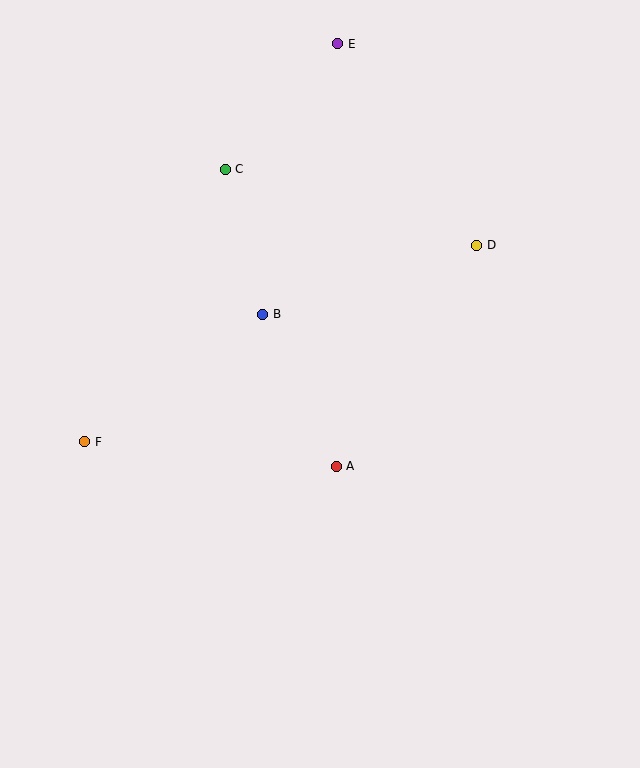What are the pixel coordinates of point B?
Point B is at (263, 314).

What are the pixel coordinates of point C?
Point C is at (225, 169).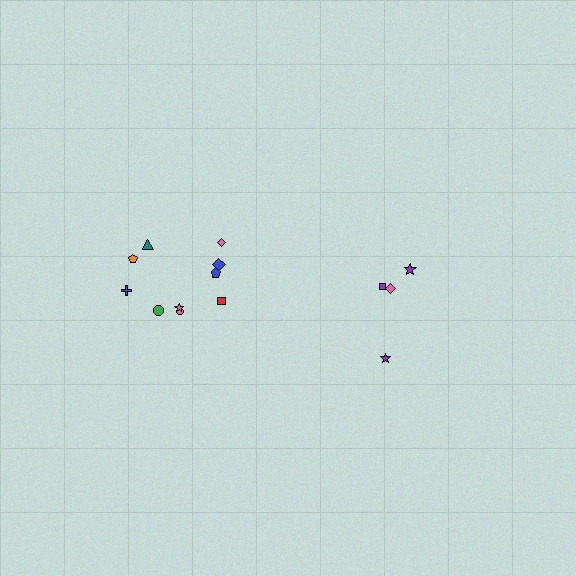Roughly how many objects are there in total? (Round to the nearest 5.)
Roughly 15 objects in total.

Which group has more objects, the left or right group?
The left group.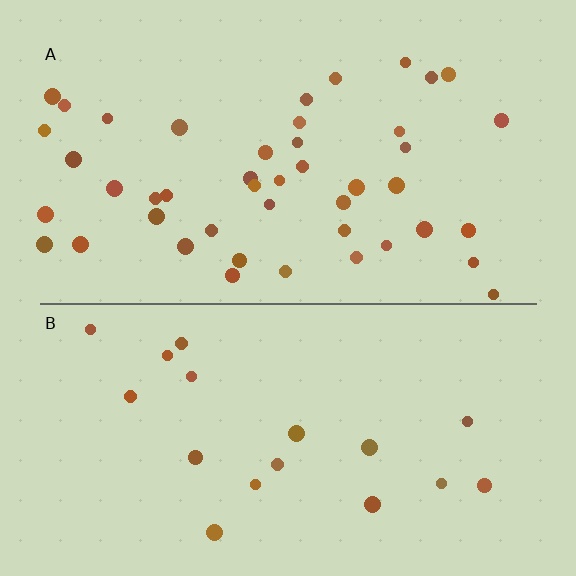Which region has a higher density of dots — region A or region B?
A (the top).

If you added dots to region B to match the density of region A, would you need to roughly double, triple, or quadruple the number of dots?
Approximately triple.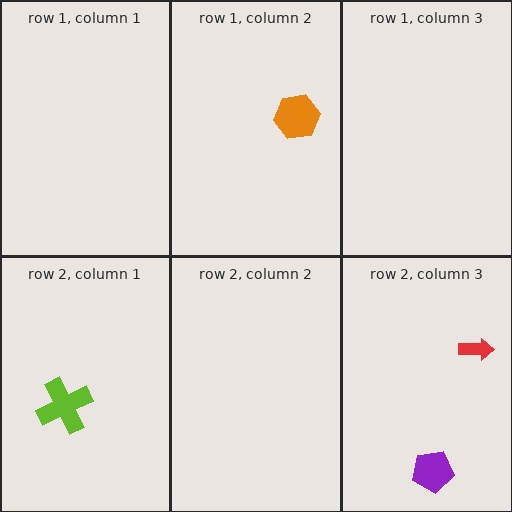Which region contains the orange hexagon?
The row 1, column 2 region.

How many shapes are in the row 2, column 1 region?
1.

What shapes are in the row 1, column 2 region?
The orange hexagon.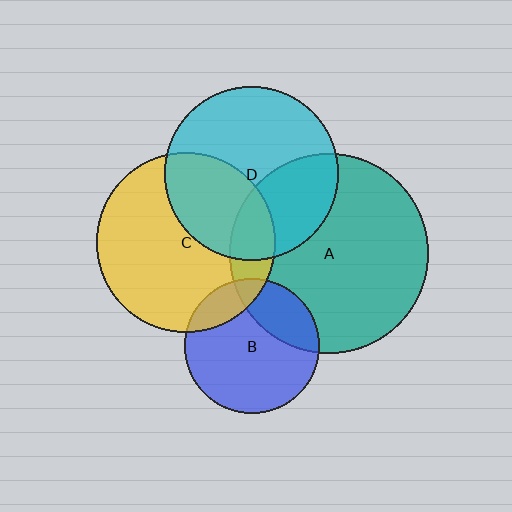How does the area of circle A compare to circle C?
Approximately 1.2 times.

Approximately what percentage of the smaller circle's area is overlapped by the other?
Approximately 15%.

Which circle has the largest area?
Circle A (teal).